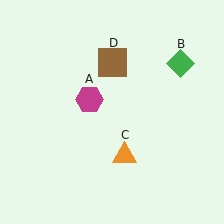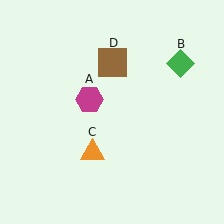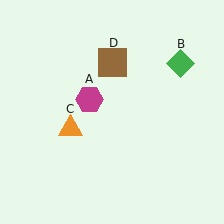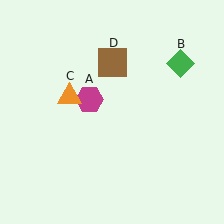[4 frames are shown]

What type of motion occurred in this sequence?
The orange triangle (object C) rotated clockwise around the center of the scene.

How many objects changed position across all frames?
1 object changed position: orange triangle (object C).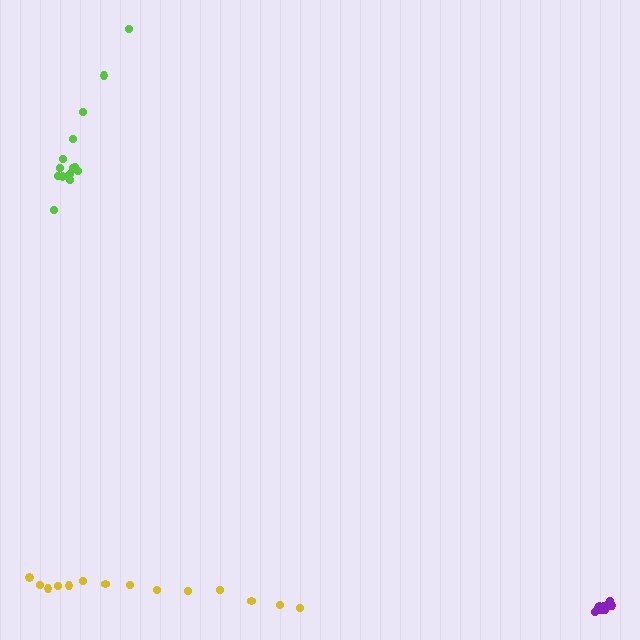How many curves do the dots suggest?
There are 3 distinct paths.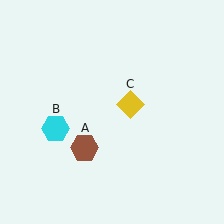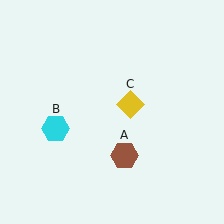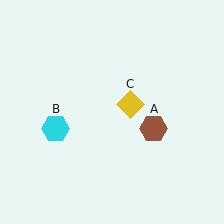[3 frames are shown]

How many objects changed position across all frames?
1 object changed position: brown hexagon (object A).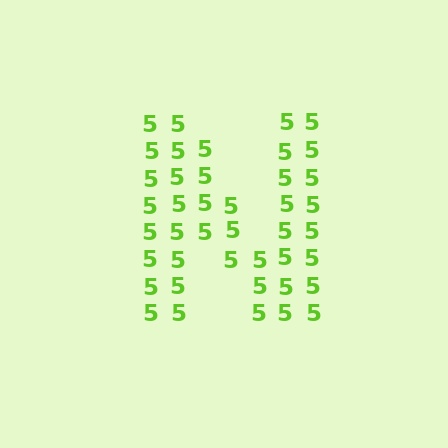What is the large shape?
The large shape is the letter N.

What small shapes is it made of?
It is made of small digit 5's.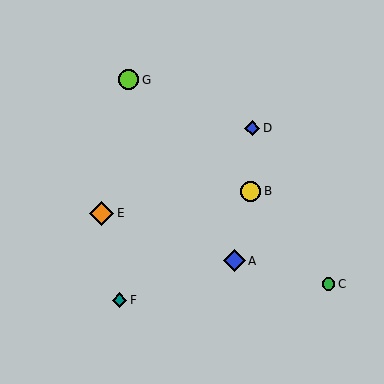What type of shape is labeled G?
Shape G is a lime circle.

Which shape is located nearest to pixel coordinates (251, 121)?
The blue diamond (labeled D) at (252, 128) is nearest to that location.